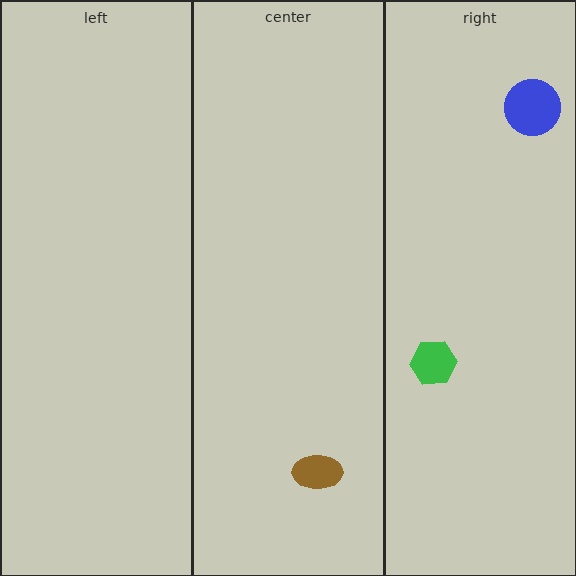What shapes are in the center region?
The brown ellipse.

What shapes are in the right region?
The blue circle, the green hexagon.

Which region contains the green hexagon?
The right region.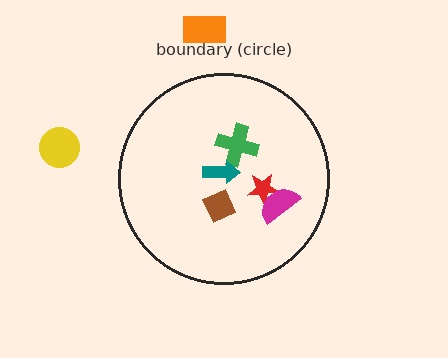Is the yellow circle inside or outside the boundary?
Outside.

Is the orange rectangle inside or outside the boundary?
Outside.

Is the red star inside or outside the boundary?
Inside.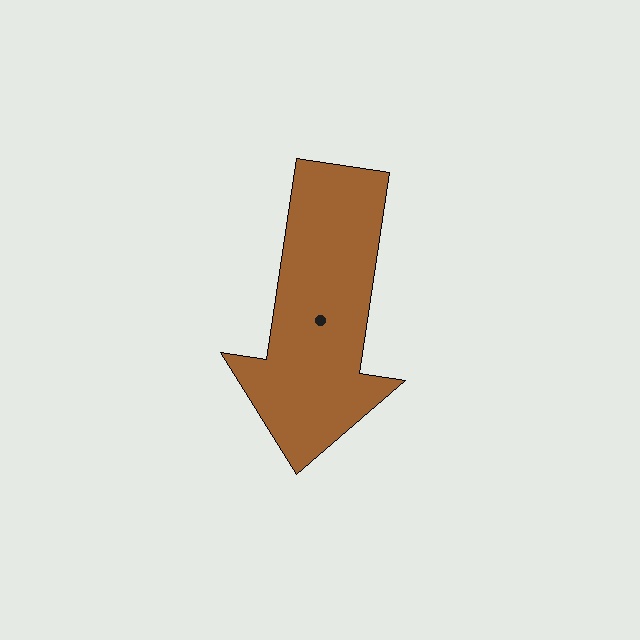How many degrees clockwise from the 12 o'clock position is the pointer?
Approximately 189 degrees.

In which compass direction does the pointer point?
South.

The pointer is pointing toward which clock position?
Roughly 6 o'clock.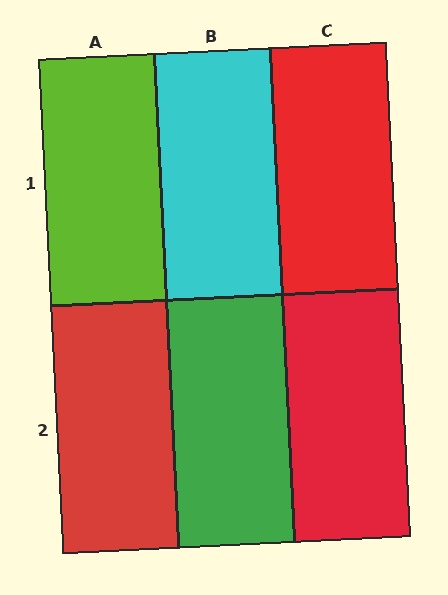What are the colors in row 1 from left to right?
Lime, cyan, red.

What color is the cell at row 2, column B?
Green.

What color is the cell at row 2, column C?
Red.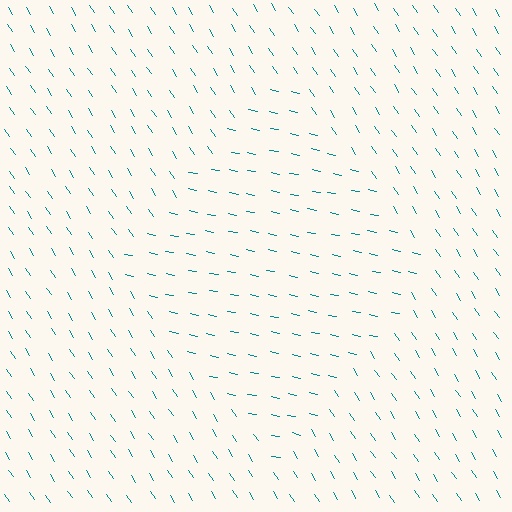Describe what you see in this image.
The image is filled with small teal line segments. A diamond region in the image has lines oriented differently from the surrounding lines, creating a visible texture boundary.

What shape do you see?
I see a diamond.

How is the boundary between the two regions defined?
The boundary is defined purely by a change in line orientation (approximately 45 degrees difference). All lines are the same color and thickness.